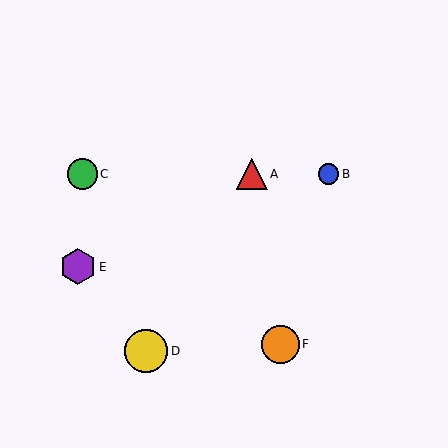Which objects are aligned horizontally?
Objects A, B, C are aligned horizontally.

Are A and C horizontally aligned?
Yes, both are at y≈174.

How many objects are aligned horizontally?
3 objects (A, B, C) are aligned horizontally.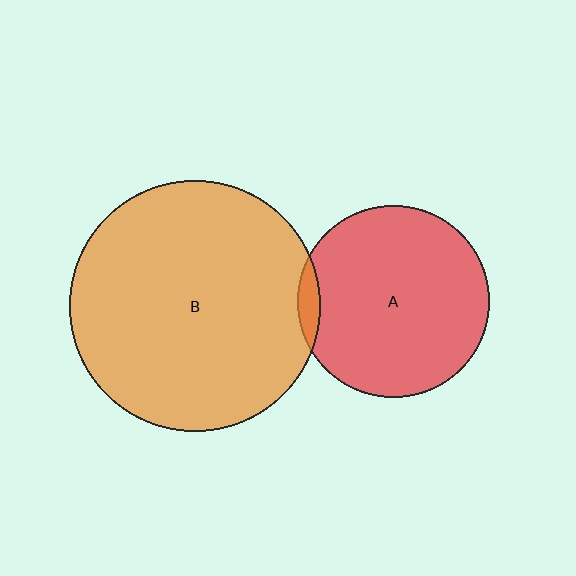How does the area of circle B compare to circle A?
Approximately 1.7 times.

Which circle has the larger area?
Circle B (orange).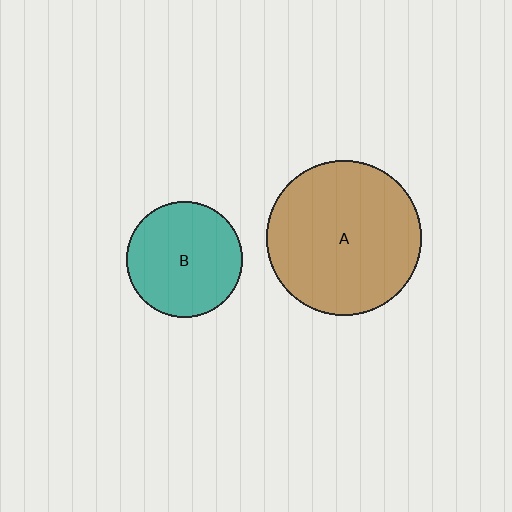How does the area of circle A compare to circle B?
Approximately 1.7 times.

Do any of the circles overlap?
No, none of the circles overlap.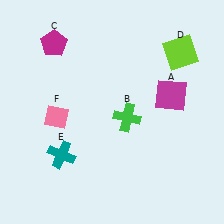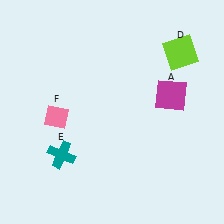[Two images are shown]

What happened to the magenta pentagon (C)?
The magenta pentagon (C) was removed in Image 2. It was in the top-left area of Image 1.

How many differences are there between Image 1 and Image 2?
There are 2 differences between the two images.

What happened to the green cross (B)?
The green cross (B) was removed in Image 2. It was in the bottom-right area of Image 1.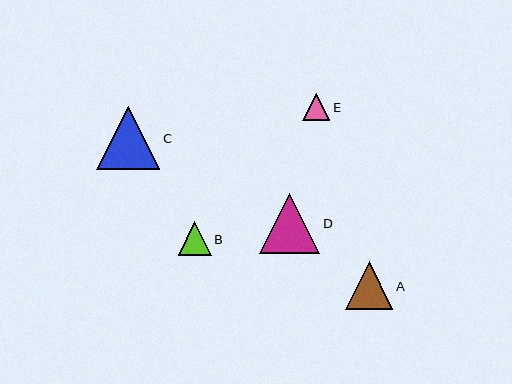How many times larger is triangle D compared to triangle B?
Triangle D is approximately 1.8 times the size of triangle B.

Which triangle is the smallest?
Triangle E is the smallest with a size of approximately 27 pixels.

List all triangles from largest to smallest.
From largest to smallest: C, D, A, B, E.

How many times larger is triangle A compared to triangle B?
Triangle A is approximately 1.4 times the size of triangle B.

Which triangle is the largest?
Triangle C is the largest with a size of approximately 64 pixels.